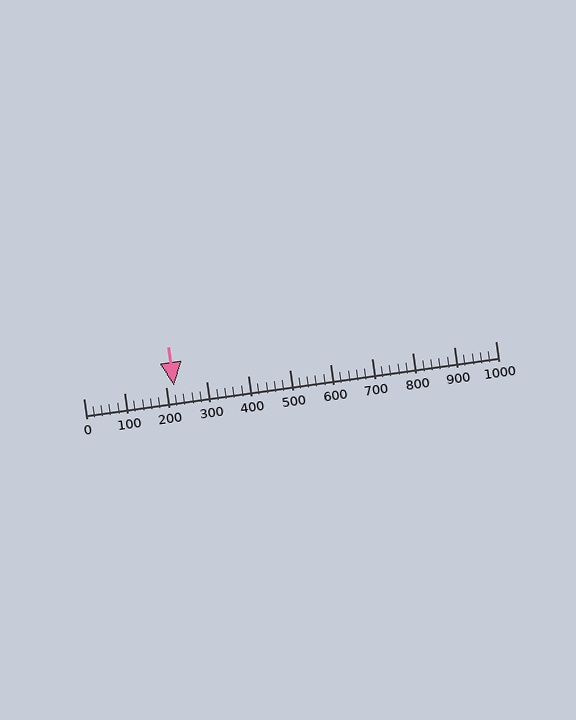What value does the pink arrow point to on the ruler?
The pink arrow points to approximately 220.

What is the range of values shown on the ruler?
The ruler shows values from 0 to 1000.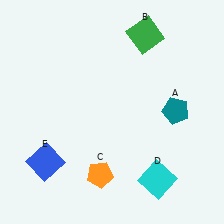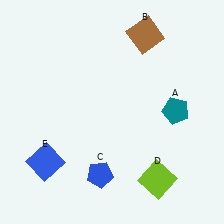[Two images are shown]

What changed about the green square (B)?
In Image 1, B is green. In Image 2, it changed to brown.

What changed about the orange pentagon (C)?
In Image 1, C is orange. In Image 2, it changed to blue.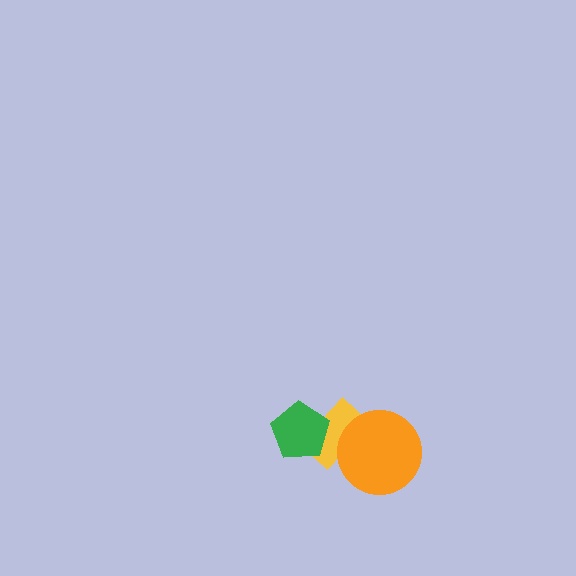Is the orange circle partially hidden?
No, no other shape covers it.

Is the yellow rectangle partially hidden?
Yes, it is partially covered by another shape.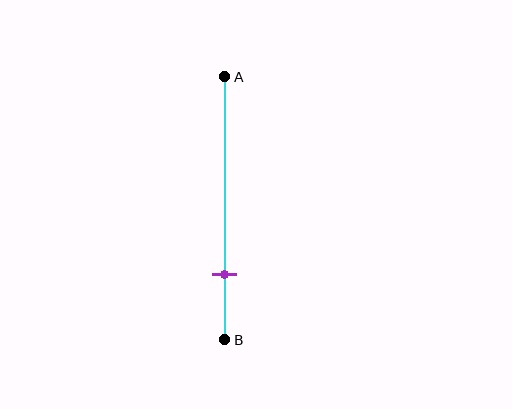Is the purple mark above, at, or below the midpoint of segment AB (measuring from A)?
The purple mark is below the midpoint of segment AB.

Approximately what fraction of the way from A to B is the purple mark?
The purple mark is approximately 75% of the way from A to B.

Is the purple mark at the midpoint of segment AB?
No, the mark is at about 75% from A, not at the 50% midpoint.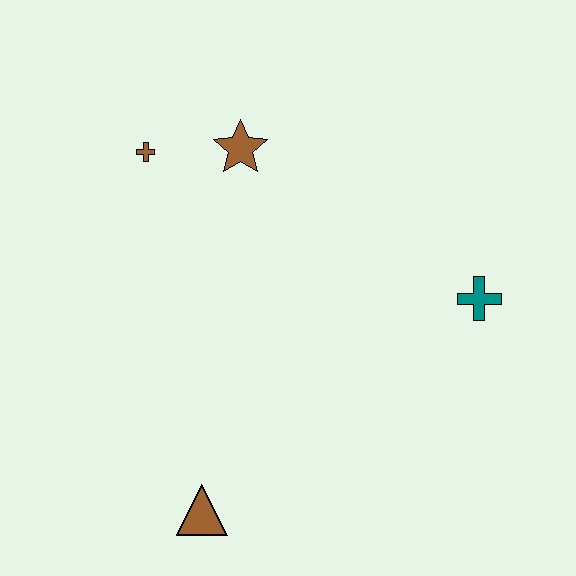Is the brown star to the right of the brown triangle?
Yes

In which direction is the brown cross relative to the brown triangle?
The brown cross is above the brown triangle.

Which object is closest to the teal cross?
The brown star is closest to the teal cross.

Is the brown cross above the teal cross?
Yes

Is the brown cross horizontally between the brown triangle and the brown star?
No